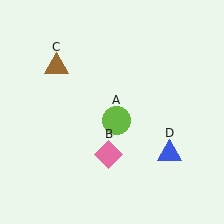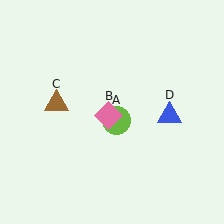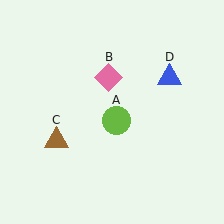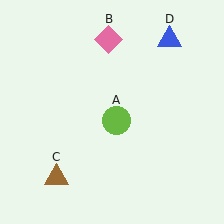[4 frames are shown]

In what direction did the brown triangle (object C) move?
The brown triangle (object C) moved down.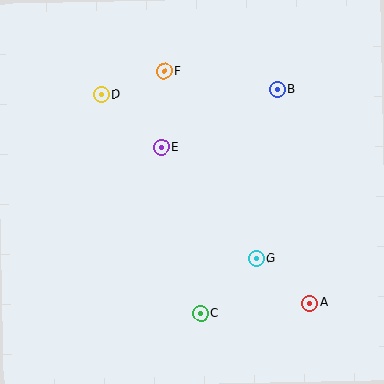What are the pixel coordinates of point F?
Point F is at (164, 71).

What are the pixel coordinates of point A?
Point A is at (310, 303).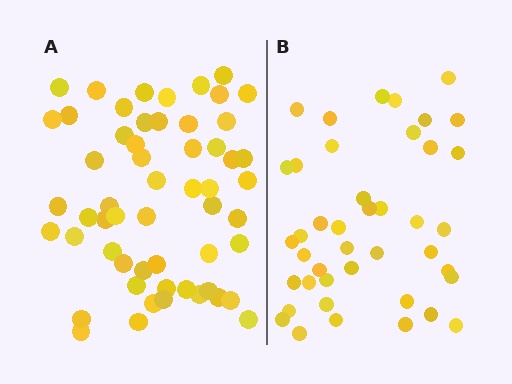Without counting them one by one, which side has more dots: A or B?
Region A (the left region) has more dots.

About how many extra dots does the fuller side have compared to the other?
Region A has approximately 15 more dots than region B.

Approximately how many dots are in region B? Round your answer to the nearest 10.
About 40 dots. (The exact count is 42, which rounds to 40.)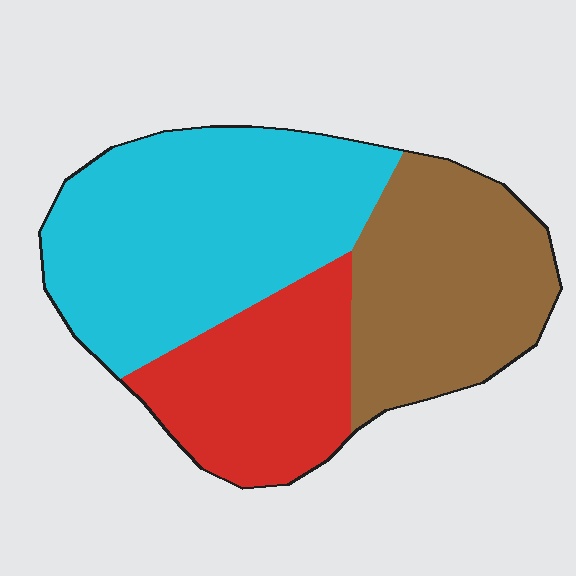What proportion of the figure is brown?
Brown covers about 30% of the figure.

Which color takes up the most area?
Cyan, at roughly 45%.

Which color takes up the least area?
Red, at roughly 25%.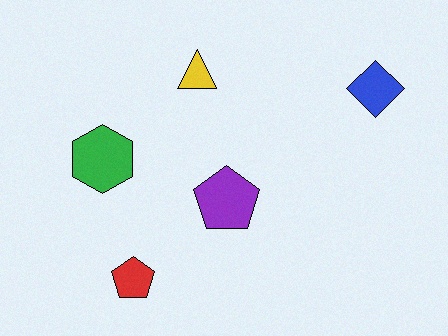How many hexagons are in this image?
There is 1 hexagon.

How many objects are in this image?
There are 5 objects.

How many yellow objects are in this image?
There is 1 yellow object.